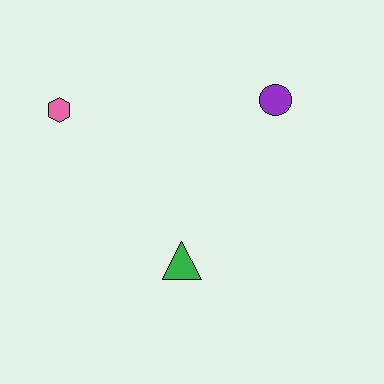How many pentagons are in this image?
There are no pentagons.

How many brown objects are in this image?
There are no brown objects.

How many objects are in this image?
There are 3 objects.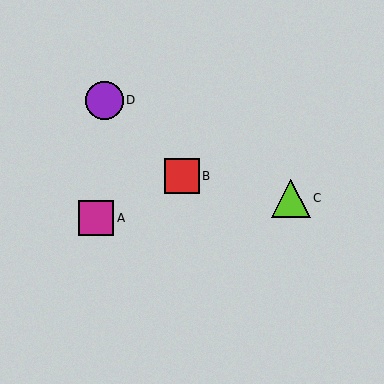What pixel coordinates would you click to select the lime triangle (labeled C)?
Click at (291, 198) to select the lime triangle C.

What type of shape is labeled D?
Shape D is a purple circle.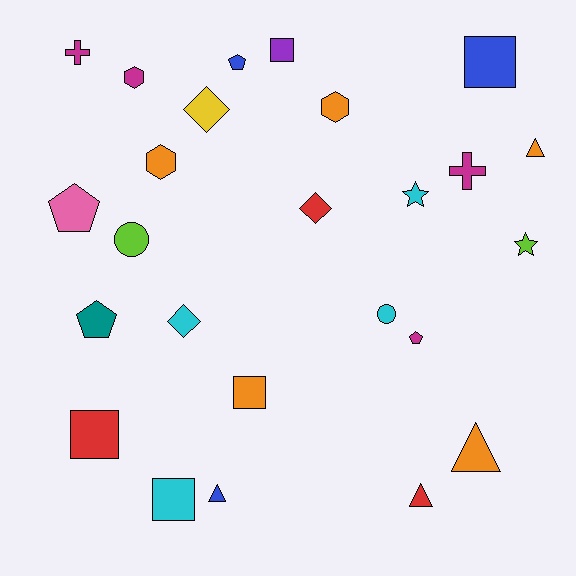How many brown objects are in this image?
There are no brown objects.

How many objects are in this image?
There are 25 objects.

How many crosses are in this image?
There are 2 crosses.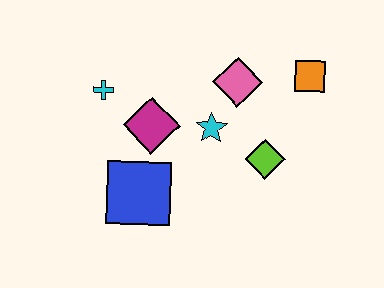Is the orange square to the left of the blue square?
No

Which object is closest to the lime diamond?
The cyan star is closest to the lime diamond.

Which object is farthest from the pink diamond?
The blue square is farthest from the pink diamond.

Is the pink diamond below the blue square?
No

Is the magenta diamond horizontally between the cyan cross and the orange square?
Yes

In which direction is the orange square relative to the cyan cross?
The orange square is to the right of the cyan cross.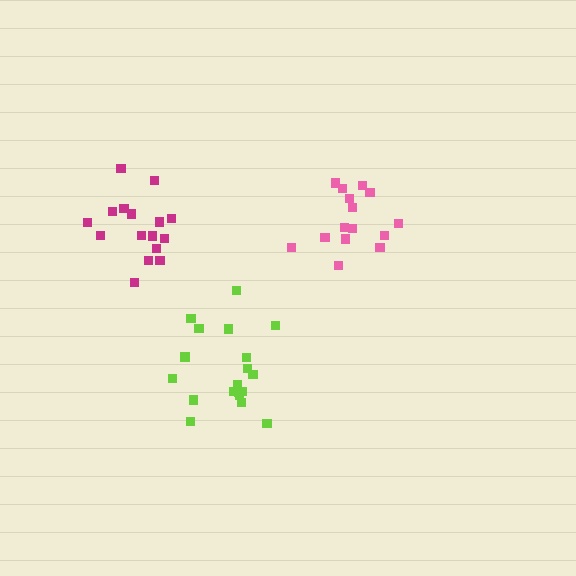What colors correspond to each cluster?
The clusters are colored: pink, magenta, lime.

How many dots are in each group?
Group 1: 15 dots, Group 2: 16 dots, Group 3: 19 dots (50 total).